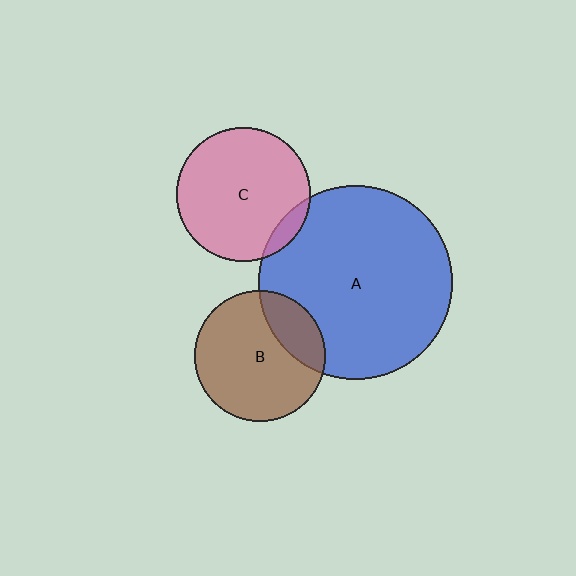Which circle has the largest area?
Circle A (blue).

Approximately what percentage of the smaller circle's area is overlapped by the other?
Approximately 25%.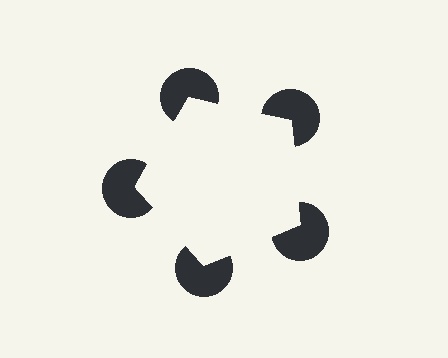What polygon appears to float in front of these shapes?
An illusory pentagon — its edges are inferred from the aligned wedge cuts in the pac-man discs, not physically drawn.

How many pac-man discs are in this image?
There are 5 — one at each vertex of the illusory pentagon.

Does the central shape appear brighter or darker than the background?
It typically appears slightly brighter than the background, even though no actual brightness change is drawn.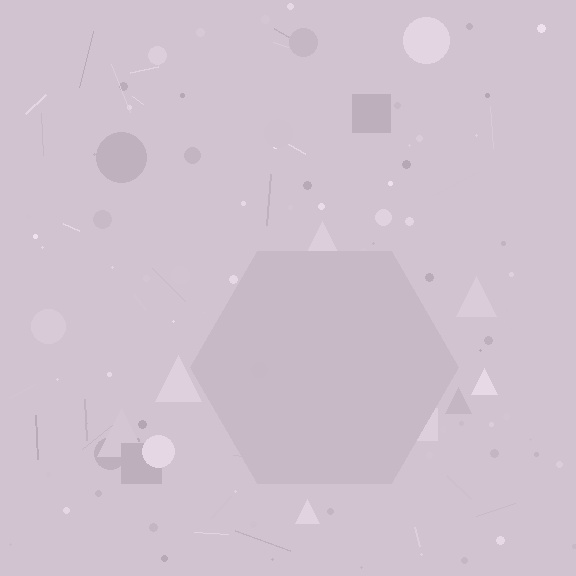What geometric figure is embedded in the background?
A hexagon is embedded in the background.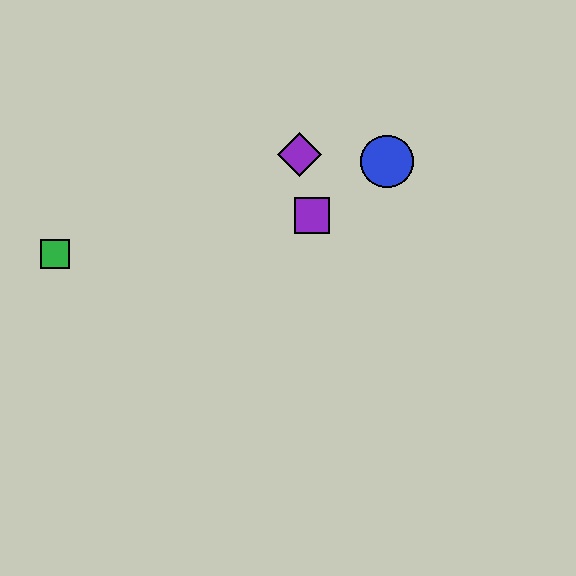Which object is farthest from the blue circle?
The green square is farthest from the blue circle.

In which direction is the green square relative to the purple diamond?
The green square is to the left of the purple diamond.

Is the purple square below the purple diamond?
Yes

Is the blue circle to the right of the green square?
Yes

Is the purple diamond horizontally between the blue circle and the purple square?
No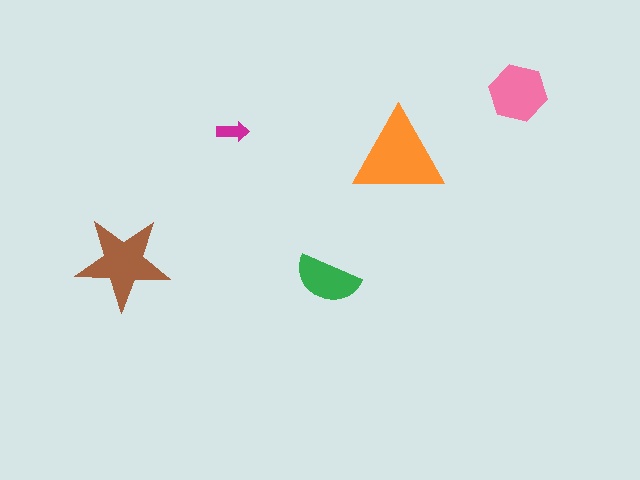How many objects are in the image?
There are 5 objects in the image.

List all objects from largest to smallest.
The orange triangle, the brown star, the pink hexagon, the green semicircle, the magenta arrow.